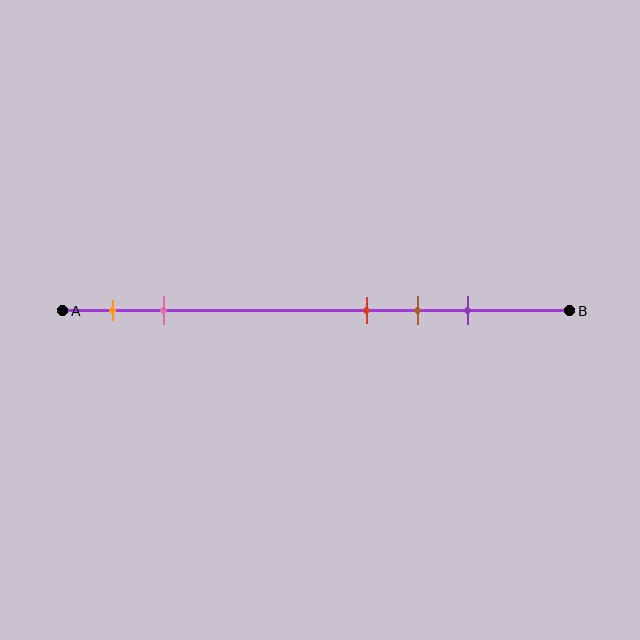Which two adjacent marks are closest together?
The red and brown marks are the closest adjacent pair.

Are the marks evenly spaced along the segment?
No, the marks are not evenly spaced.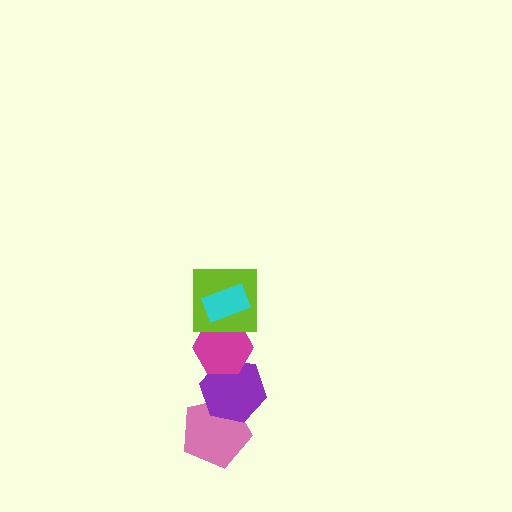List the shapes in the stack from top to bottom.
From top to bottom: the cyan rectangle, the lime square, the magenta hexagon, the purple hexagon, the pink pentagon.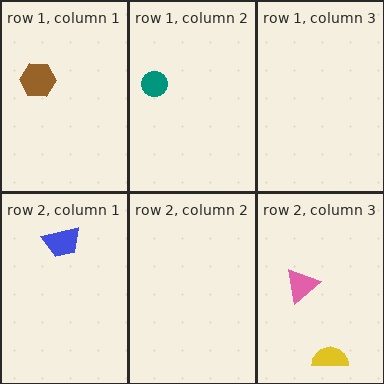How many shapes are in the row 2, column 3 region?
2.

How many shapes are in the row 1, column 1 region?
1.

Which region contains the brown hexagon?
The row 1, column 1 region.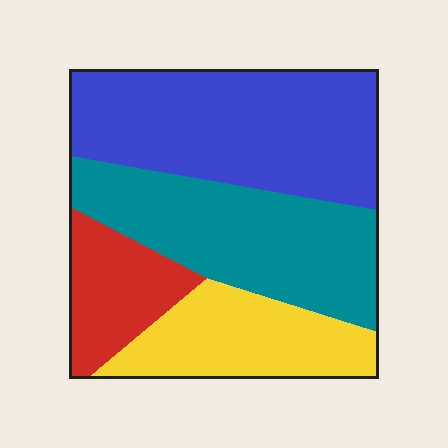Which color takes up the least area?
Red, at roughly 15%.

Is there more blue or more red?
Blue.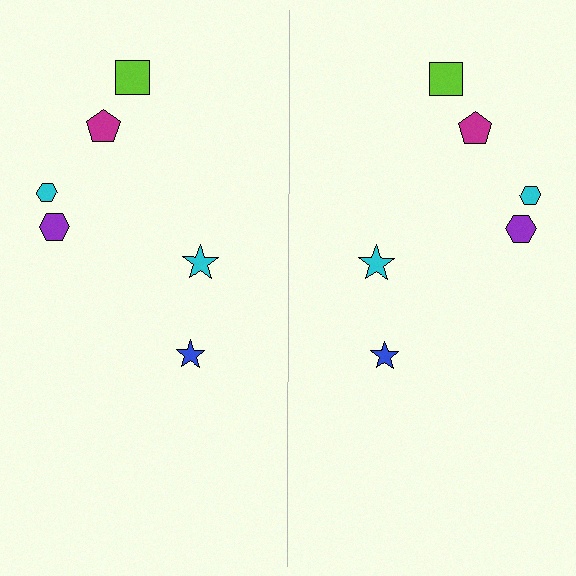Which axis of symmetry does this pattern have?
The pattern has a vertical axis of symmetry running through the center of the image.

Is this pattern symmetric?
Yes, this pattern has bilateral (reflection) symmetry.